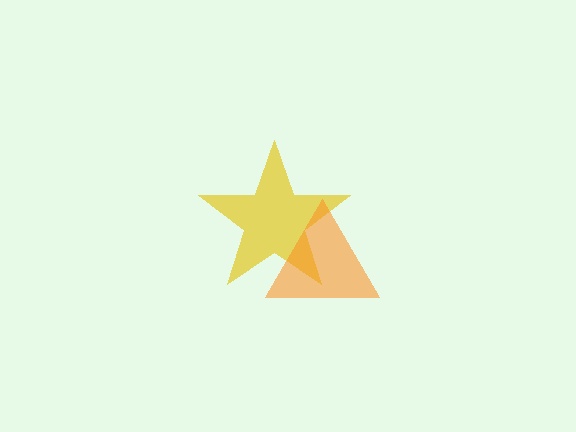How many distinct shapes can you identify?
There are 2 distinct shapes: a yellow star, an orange triangle.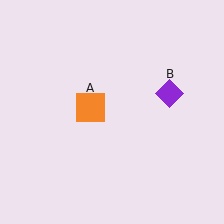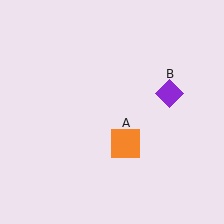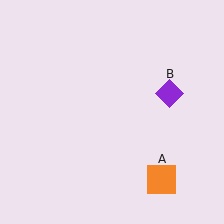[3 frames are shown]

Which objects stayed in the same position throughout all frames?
Purple diamond (object B) remained stationary.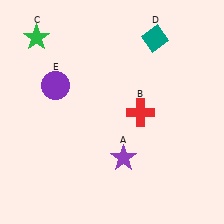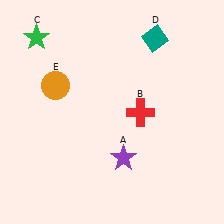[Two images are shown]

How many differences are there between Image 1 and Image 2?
There is 1 difference between the two images.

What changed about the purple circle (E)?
In Image 1, E is purple. In Image 2, it changed to orange.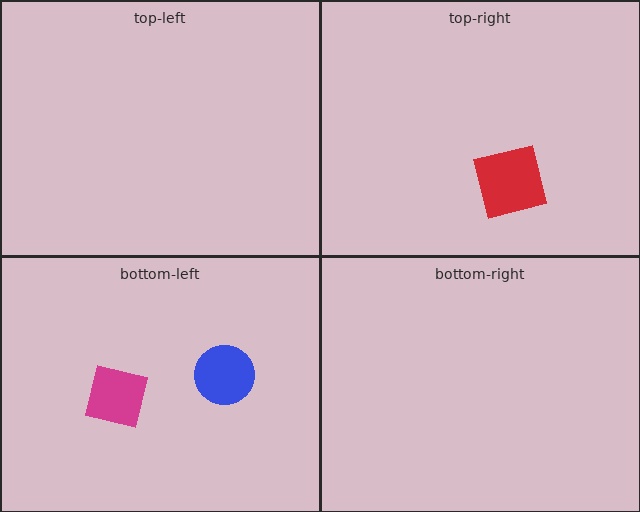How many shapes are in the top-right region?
1.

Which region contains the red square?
The top-right region.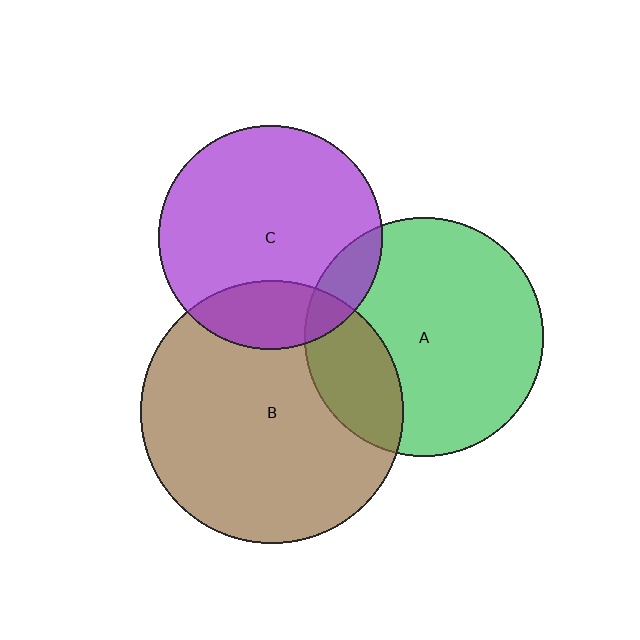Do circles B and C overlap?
Yes.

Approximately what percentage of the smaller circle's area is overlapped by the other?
Approximately 20%.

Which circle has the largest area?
Circle B (brown).